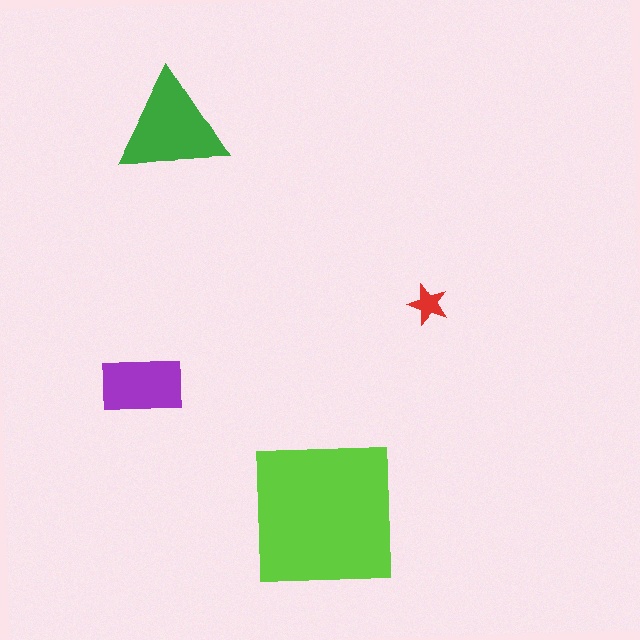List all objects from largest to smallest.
The lime square, the green triangle, the purple rectangle, the red star.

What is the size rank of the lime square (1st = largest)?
1st.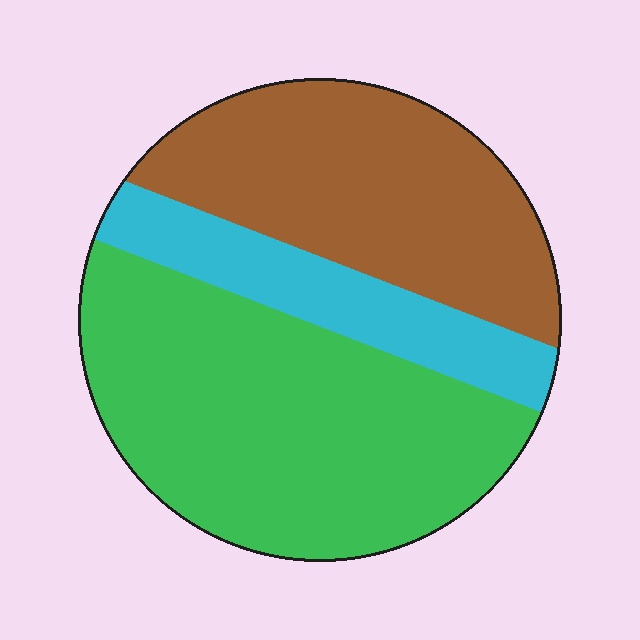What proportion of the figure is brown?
Brown takes up about one third (1/3) of the figure.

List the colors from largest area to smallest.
From largest to smallest: green, brown, cyan.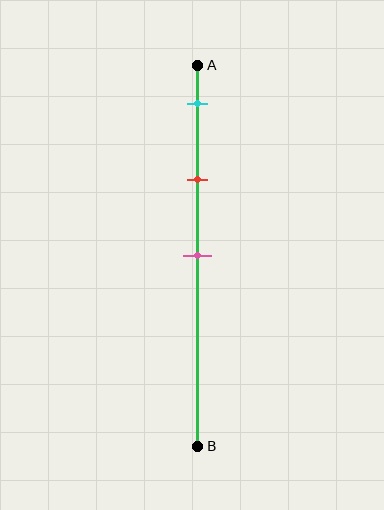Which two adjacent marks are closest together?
The cyan and red marks are the closest adjacent pair.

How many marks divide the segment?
There are 3 marks dividing the segment.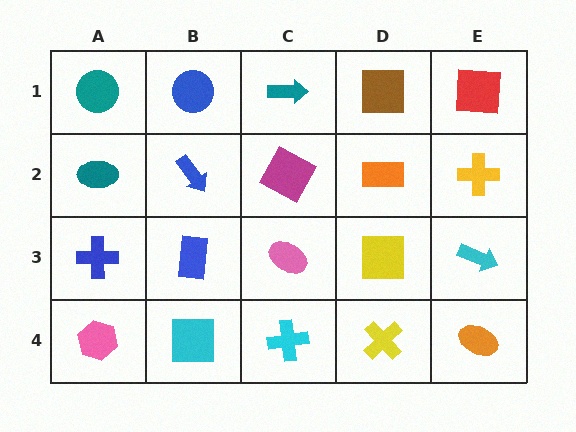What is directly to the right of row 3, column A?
A blue rectangle.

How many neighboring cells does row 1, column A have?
2.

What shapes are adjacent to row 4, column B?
A blue rectangle (row 3, column B), a pink hexagon (row 4, column A), a cyan cross (row 4, column C).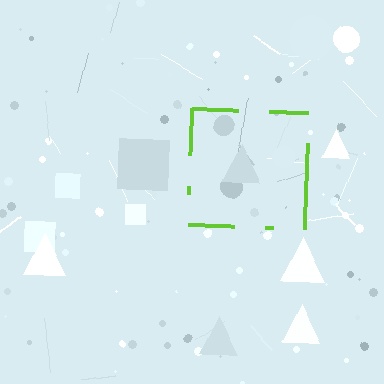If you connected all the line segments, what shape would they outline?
They would outline a square.